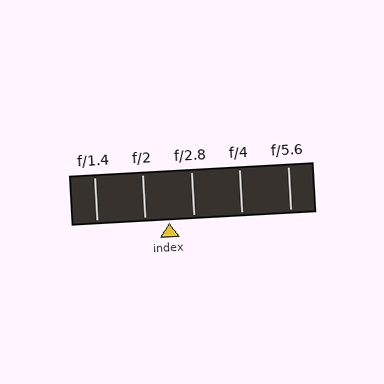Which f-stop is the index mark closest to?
The index mark is closest to f/2.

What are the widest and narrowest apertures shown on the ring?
The widest aperture shown is f/1.4 and the narrowest is f/5.6.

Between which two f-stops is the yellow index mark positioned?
The index mark is between f/2 and f/2.8.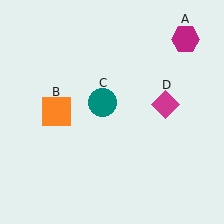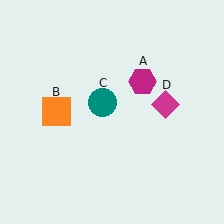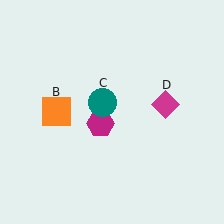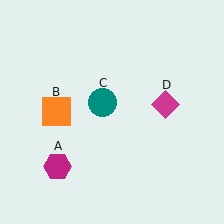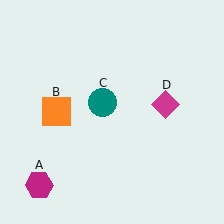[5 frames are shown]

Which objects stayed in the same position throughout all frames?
Orange square (object B) and teal circle (object C) and magenta diamond (object D) remained stationary.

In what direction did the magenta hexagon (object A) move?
The magenta hexagon (object A) moved down and to the left.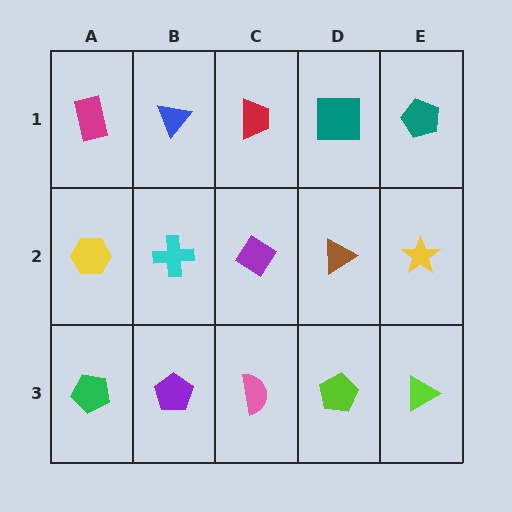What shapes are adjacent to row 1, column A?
A yellow hexagon (row 2, column A), a blue triangle (row 1, column B).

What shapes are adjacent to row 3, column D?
A brown triangle (row 2, column D), a pink semicircle (row 3, column C), a lime triangle (row 3, column E).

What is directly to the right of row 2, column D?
A yellow star.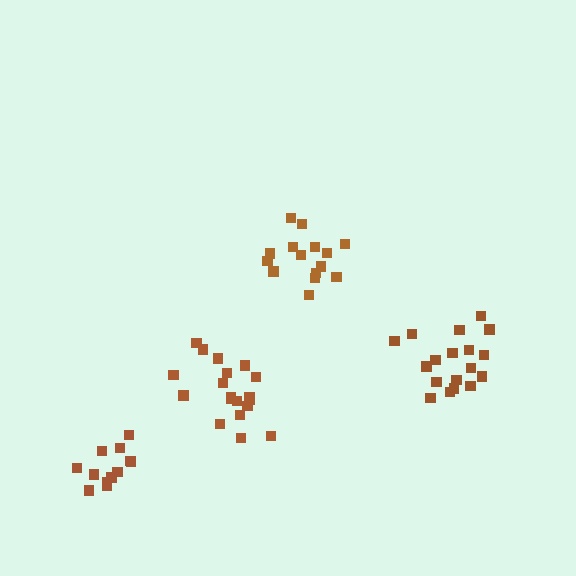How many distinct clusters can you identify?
There are 4 distinct clusters.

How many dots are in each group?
Group 1: 18 dots, Group 2: 15 dots, Group 3: 19 dots, Group 4: 13 dots (65 total).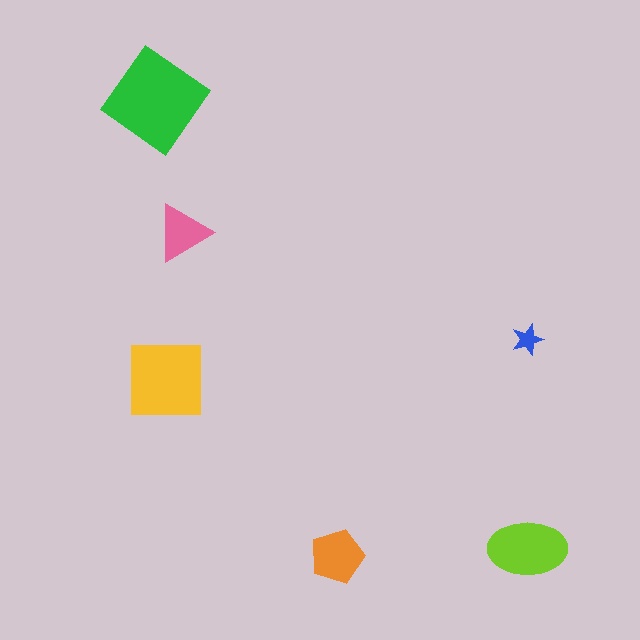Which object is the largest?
The green diamond.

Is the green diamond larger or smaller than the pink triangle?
Larger.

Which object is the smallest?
The blue star.